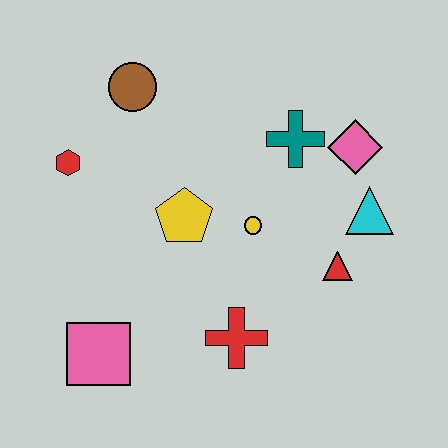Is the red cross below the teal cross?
Yes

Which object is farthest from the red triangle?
The red hexagon is farthest from the red triangle.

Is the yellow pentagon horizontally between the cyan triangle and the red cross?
No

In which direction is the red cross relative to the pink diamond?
The red cross is below the pink diamond.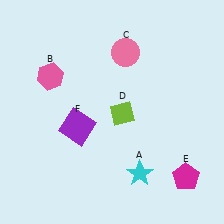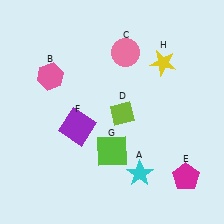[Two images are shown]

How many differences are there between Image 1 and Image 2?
There are 2 differences between the two images.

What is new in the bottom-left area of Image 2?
A lime square (G) was added in the bottom-left area of Image 2.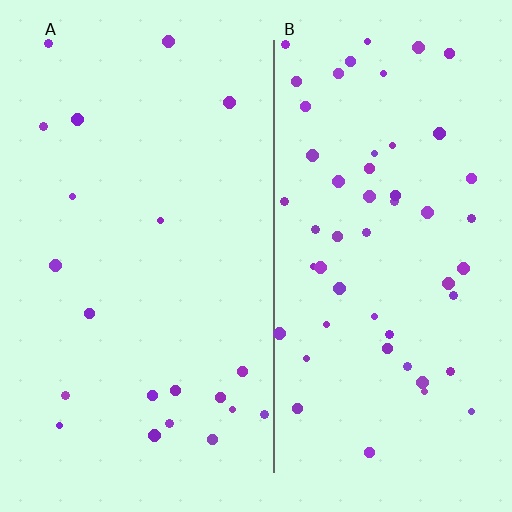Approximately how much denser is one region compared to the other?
Approximately 2.6× — region B over region A.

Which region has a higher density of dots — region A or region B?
B (the right).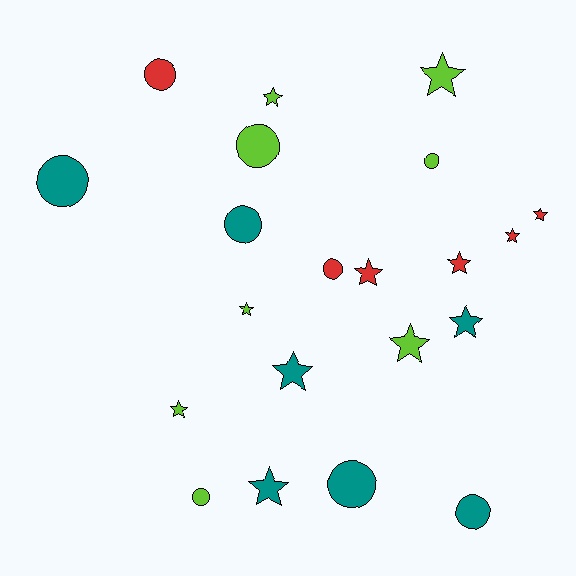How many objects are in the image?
There are 21 objects.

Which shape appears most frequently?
Star, with 12 objects.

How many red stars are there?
There are 4 red stars.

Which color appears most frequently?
Lime, with 8 objects.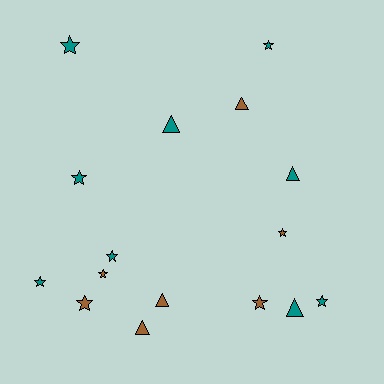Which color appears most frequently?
Teal, with 9 objects.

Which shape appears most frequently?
Star, with 10 objects.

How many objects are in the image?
There are 16 objects.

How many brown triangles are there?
There are 3 brown triangles.